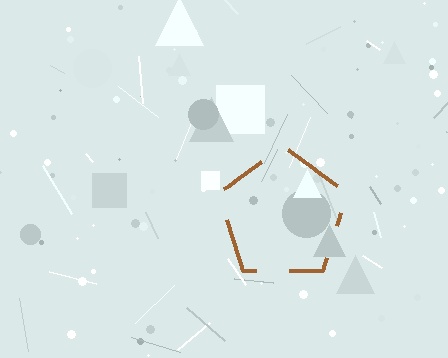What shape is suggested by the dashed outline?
The dashed outline suggests a pentagon.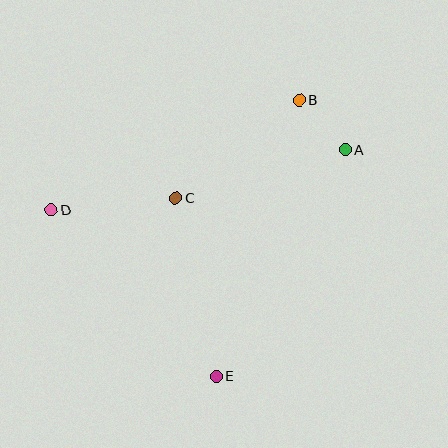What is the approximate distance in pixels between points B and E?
The distance between B and E is approximately 289 pixels.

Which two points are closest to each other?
Points A and B are closest to each other.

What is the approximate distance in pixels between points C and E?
The distance between C and E is approximately 183 pixels.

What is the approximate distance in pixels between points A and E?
The distance between A and E is approximately 261 pixels.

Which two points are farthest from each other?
Points A and D are farthest from each other.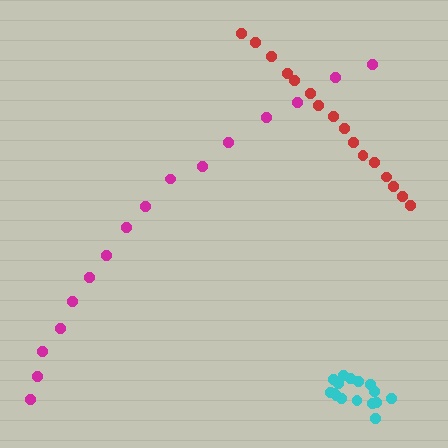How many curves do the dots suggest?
There are 3 distinct paths.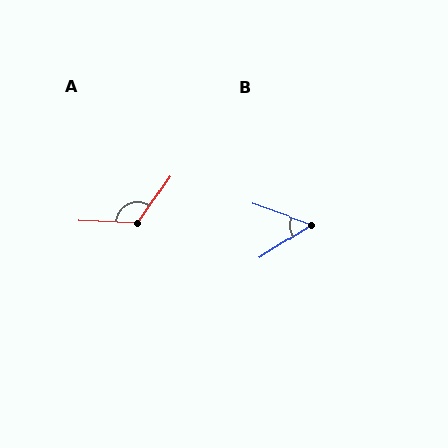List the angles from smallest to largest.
B (52°), A (122°).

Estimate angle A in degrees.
Approximately 122 degrees.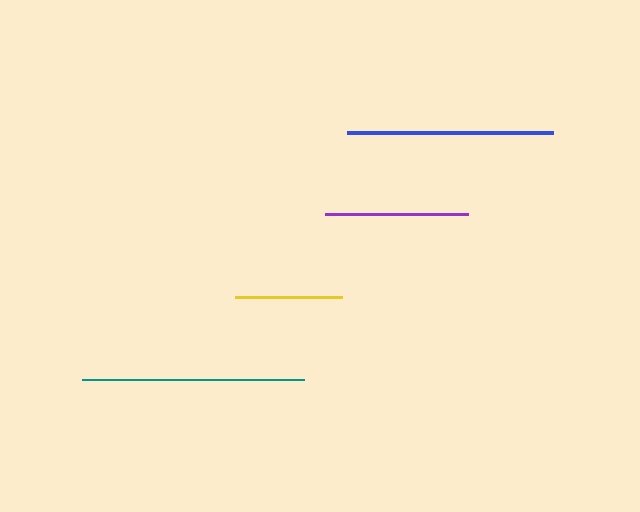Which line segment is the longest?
The teal line is the longest at approximately 222 pixels.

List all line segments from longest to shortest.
From longest to shortest: teal, blue, purple, yellow.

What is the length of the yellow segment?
The yellow segment is approximately 107 pixels long.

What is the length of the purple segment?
The purple segment is approximately 143 pixels long.